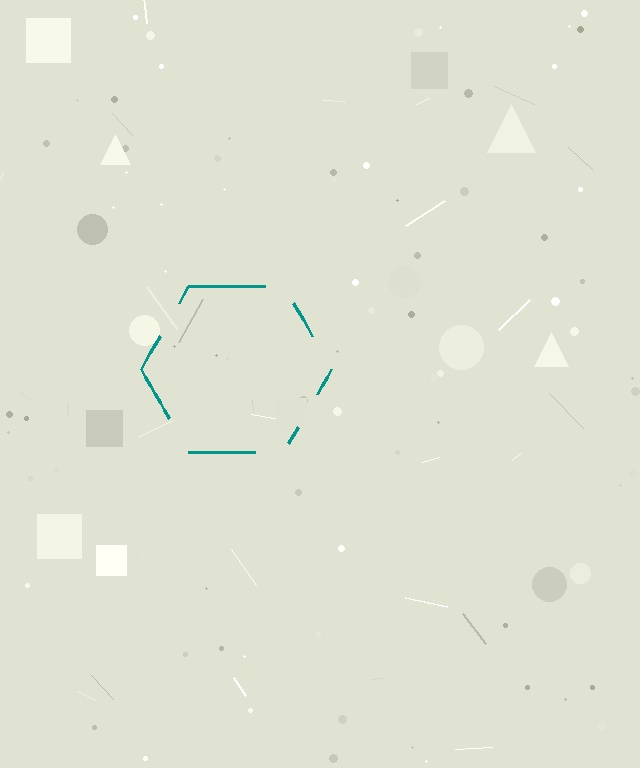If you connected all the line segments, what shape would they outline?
They would outline a hexagon.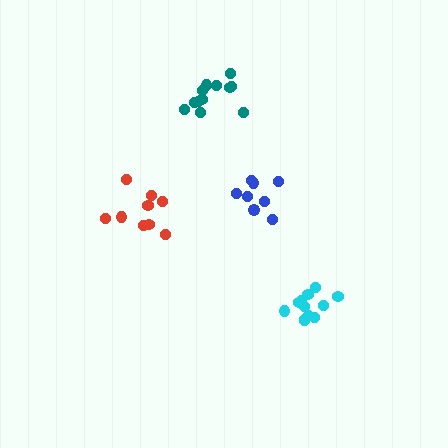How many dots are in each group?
Group 1: 9 dots, Group 2: 12 dots, Group 3: 12 dots, Group 4: 8 dots (41 total).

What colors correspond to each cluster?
The clusters are colored: red, teal, cyan, blue.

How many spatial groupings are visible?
There are 4 spatial groupings.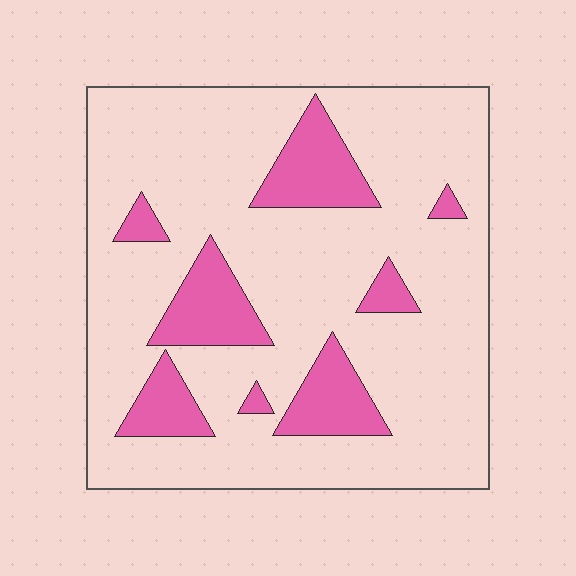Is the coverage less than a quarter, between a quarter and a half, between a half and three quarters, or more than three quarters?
Less than a quarter.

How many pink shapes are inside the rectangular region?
8.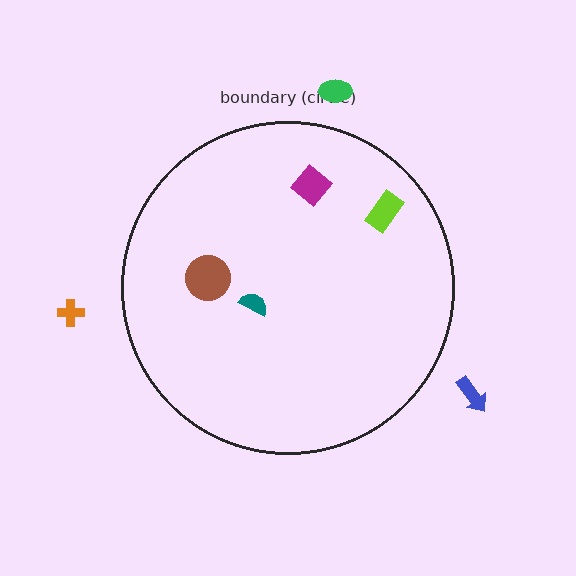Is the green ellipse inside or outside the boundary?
Outside.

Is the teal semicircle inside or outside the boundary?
Inside.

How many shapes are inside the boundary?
4 inside, 3 outside.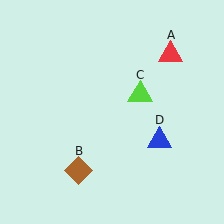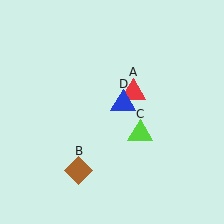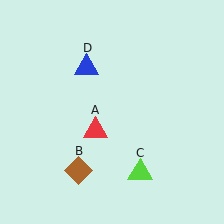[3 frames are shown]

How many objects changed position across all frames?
3 objects changed position: red triangle (object A), lime triangle (object C), blue triangle (object D).